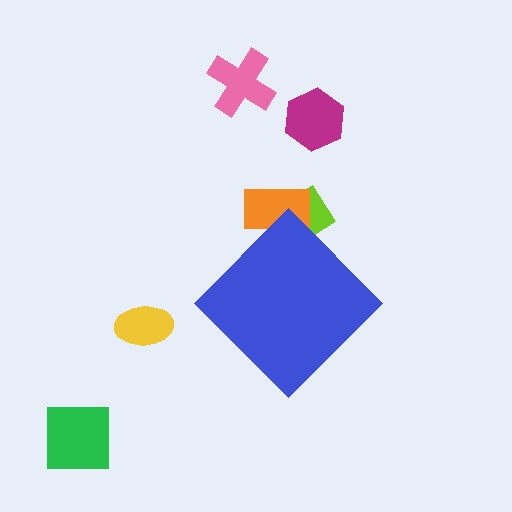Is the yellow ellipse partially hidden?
No, the yellow ellipse is fully visible.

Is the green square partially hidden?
No, the green square is fully visible.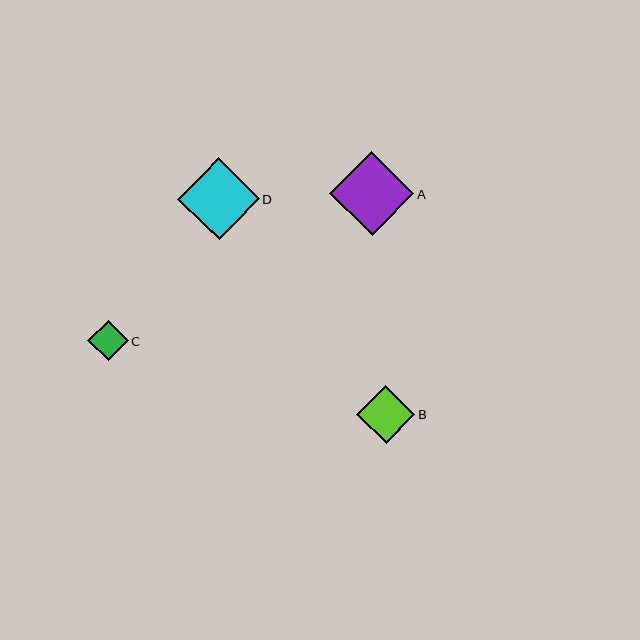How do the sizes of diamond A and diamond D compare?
Diamond A and diamond D are approximately the same size.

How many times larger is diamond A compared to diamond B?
Diamond A is approximately 1.4 times the size of diamond B.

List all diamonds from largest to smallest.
From largest to smallest: A, D, B, C.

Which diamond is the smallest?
Diamond C is the smallest with a size of approximately 41 pixels.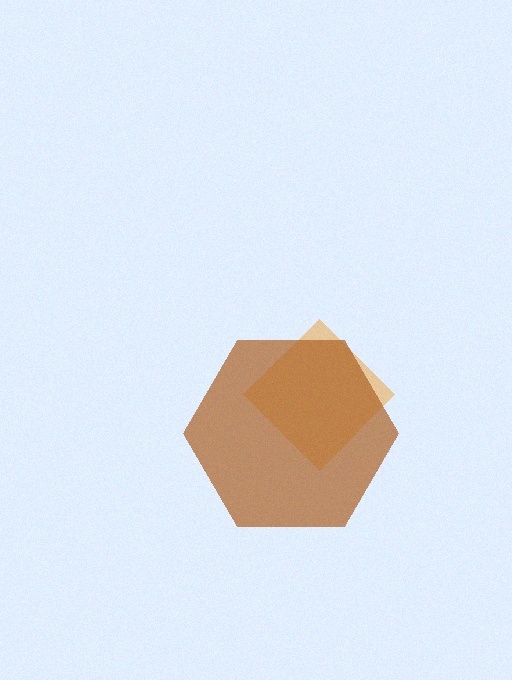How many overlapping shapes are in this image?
There are 2 overlapping shapes in the image.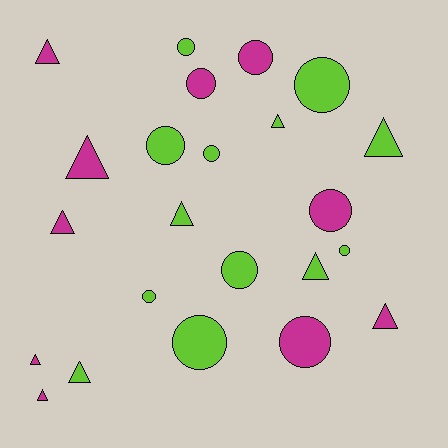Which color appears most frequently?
Lime, with 13 objects.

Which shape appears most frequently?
Circle, with 12 objects.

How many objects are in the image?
There are 23 objects.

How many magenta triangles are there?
There are 6 magenta triangles.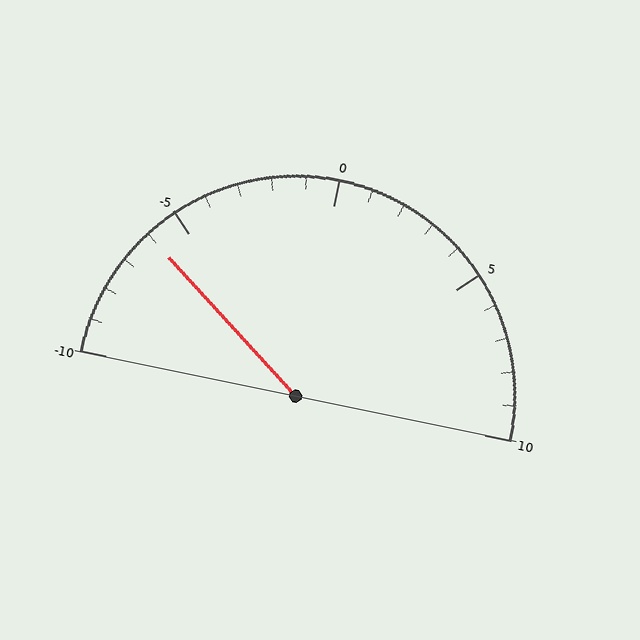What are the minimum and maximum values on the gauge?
The gauge ranges from -10 to 10.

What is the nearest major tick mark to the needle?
The nearest major tick mark is -5.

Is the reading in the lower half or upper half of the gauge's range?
The reading is in the lower half of the range (-10 to 10).